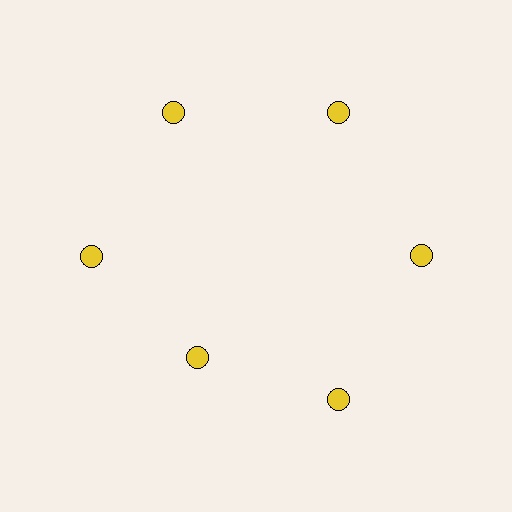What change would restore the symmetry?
The symmetry would be restored by moving it outward, back onto the ring so that all 6 circles sit at equal angles and equal distance from the center.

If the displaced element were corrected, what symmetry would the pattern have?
It would have 6-fold rotational symmetry — the pattern would map onto itself every 60 degrees.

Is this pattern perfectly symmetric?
No. The 6 yellow circles are arranged in a ring, but one element near the 7 o'clock position is pulled inward toward the center, breaking the 6-fold rotational symmetry.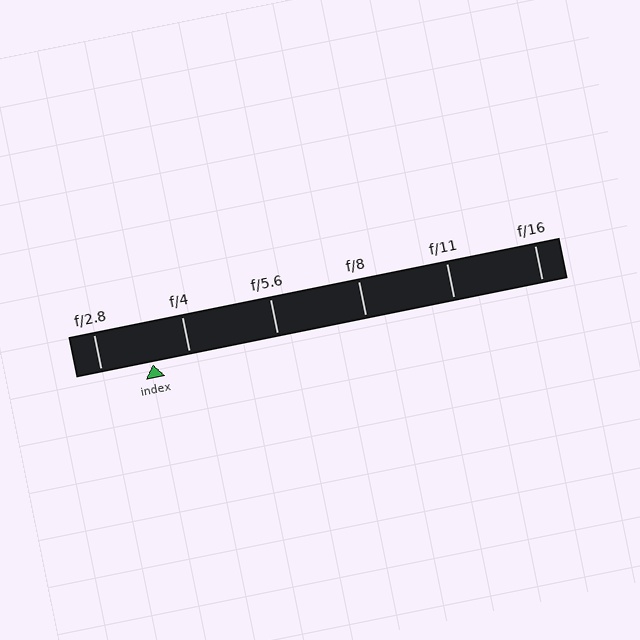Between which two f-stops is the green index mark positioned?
The index mark is between f/2.8 and f/4.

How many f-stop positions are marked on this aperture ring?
There are 6 f-stop positions marked.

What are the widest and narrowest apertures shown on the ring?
The widest aperture shown is f/2.8 and the narrowest is f/16.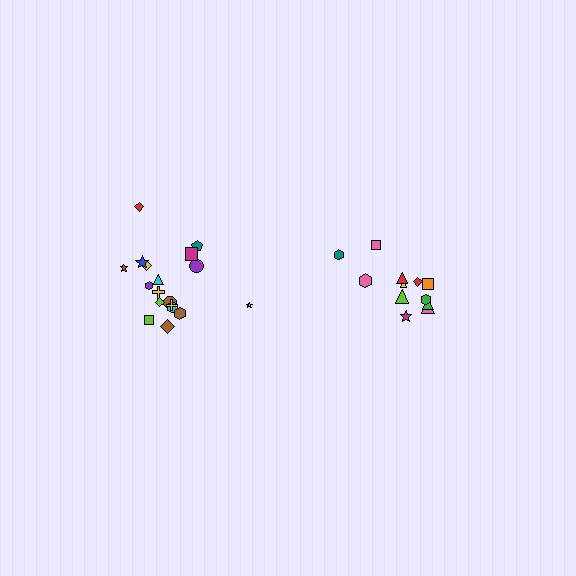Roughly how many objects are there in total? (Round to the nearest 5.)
Roughly 30 objects in total.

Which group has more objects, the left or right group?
The left group.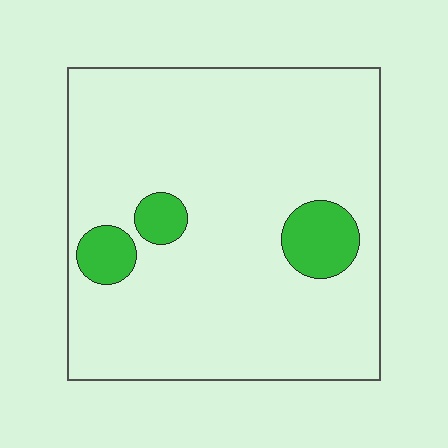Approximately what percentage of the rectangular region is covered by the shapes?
Approximately 10%.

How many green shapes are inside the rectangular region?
3.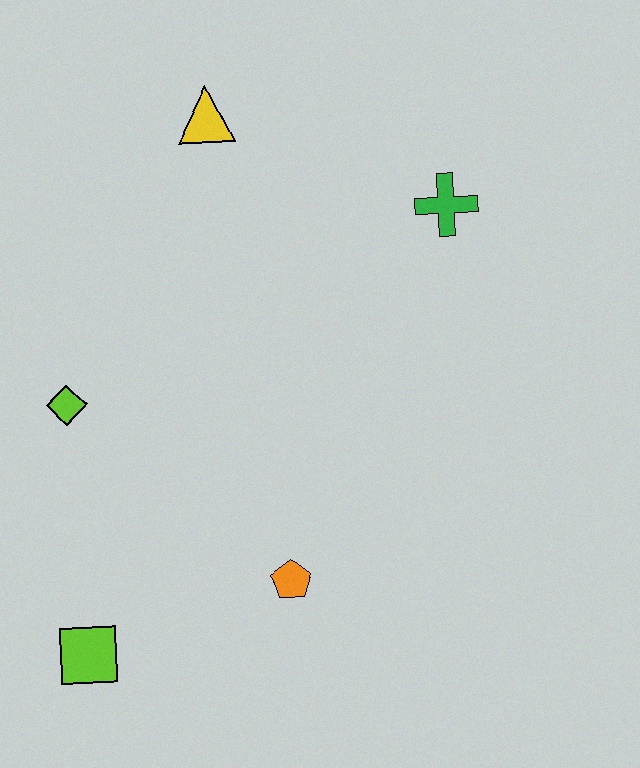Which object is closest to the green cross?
The yellow triangle is closest to the green cross.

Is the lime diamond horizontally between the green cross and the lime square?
No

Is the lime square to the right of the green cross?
No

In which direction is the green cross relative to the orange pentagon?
The green cross is above the orange pentagon.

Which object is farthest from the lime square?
The green cross is farthest from the lime square.